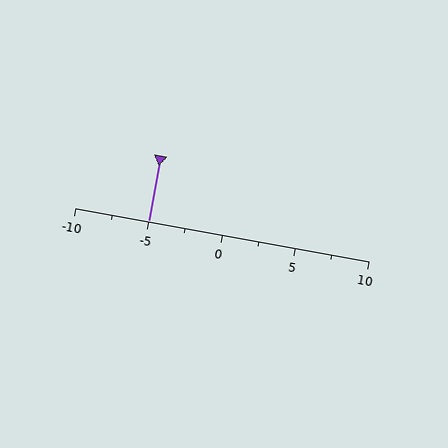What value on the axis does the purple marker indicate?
The marker indicates approximately -5.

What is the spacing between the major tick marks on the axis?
The major ticks are spaced 5 apart.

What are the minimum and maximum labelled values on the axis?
The axis runs from -10 to 10.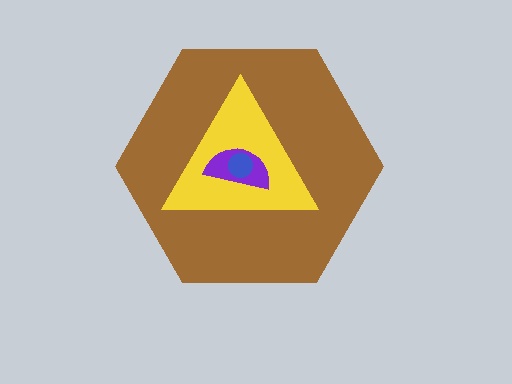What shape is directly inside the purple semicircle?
The blue circle.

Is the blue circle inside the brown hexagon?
Yes.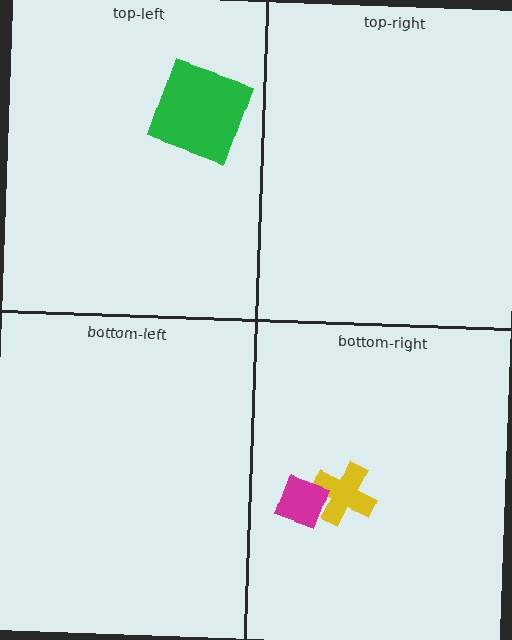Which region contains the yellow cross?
The bottom-right region.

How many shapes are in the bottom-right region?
2.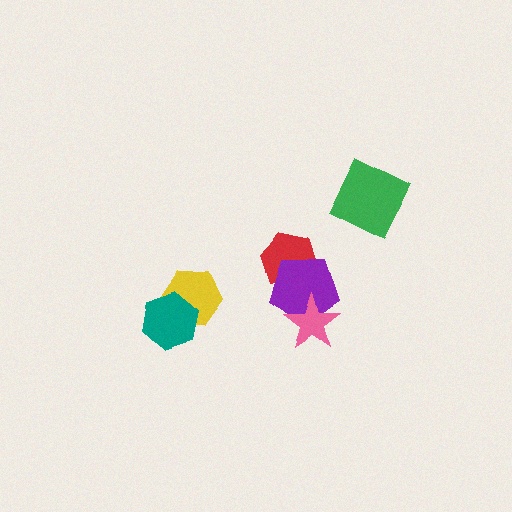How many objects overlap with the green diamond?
0 objects overlap with the green diamond.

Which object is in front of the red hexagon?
The purple pentagon is in front of the red hexagon.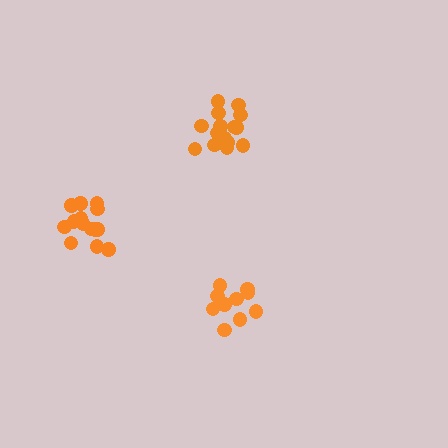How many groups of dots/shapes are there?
There are 3 groups.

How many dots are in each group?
Group 1: 15 dots, Group 2: 14 dots, Group 3: 11 dots (40 total).